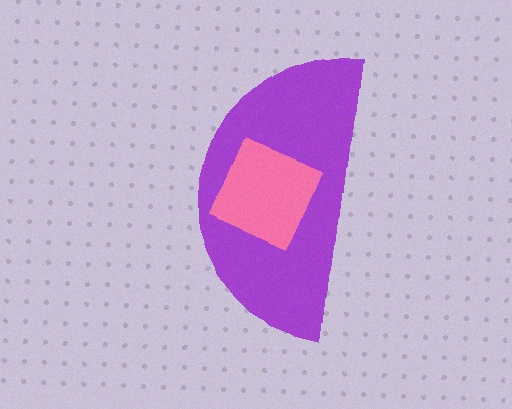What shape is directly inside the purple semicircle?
The pink square.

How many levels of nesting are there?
2.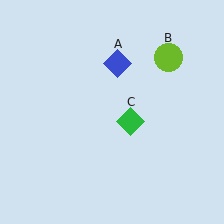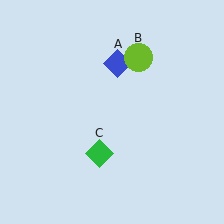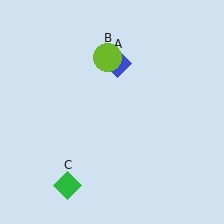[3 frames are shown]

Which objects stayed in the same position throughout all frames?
Blue diamond (object A) remained stationary.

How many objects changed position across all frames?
2 objects changed position: lime circle (object B), green diamond (object C).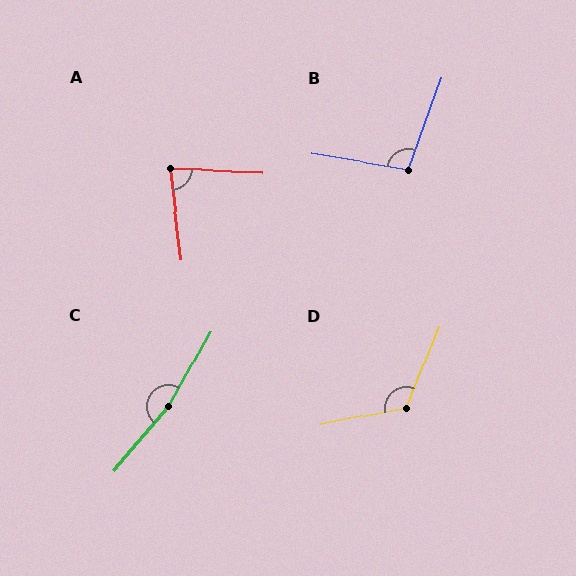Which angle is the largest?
C, at approximately 169 degrees.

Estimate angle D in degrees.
Approximately 123 degrees.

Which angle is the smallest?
A, at approximately 81 degrees.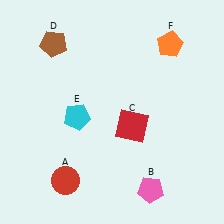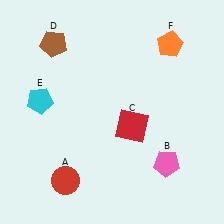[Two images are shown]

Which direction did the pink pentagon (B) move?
The pink pentagon (B) moved up.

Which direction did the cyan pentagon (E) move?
The cyan pentagon (E) moved left.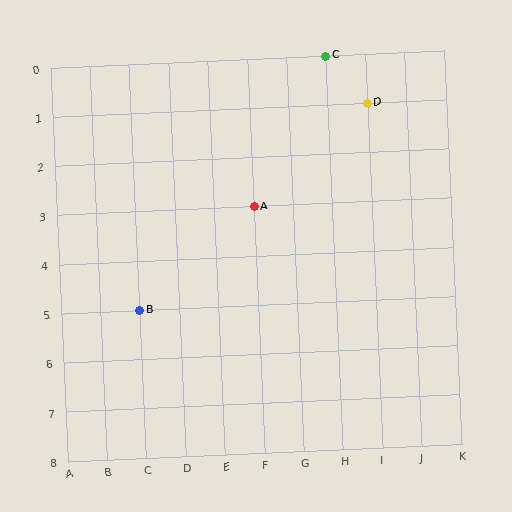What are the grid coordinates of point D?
Point D is at grid coordinates (I, 1).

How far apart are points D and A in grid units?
Points D and A are 3 columns and 2 rows apart (about 3.6 grid units diagonally).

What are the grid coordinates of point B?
Point B is at grid coordinates (C, 5).